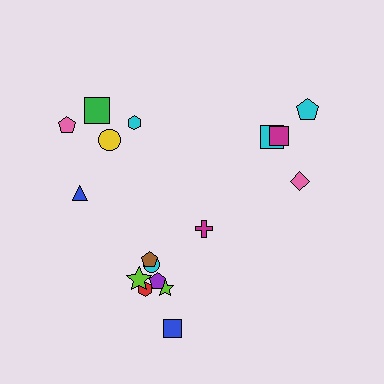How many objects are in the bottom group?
There are 8 objects.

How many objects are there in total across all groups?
There are 18 objects.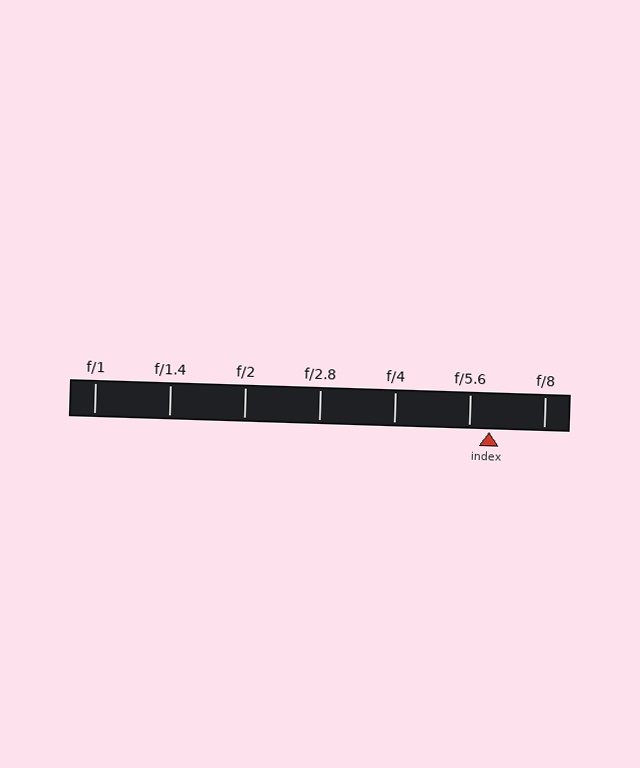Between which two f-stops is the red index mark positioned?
The index mark is between f/5.6 and f/8.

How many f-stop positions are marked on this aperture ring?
There are 7 f-stop positions marked.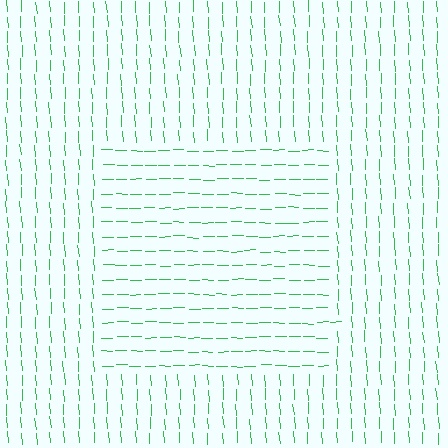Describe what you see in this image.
The image is filled with small green line segments. A rectangle region in the image has lines oriented differently from the surrounding lines, creating a visible texture boundary.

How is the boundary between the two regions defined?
The boundary is defined purely by a change in line orientation (approximately 86 degrees difference). All lines are the same color and thickness.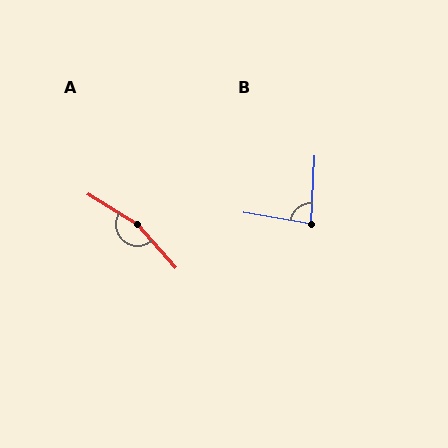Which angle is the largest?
A, at approximately 163 degrees.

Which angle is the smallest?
B, at approximately 83 degrees.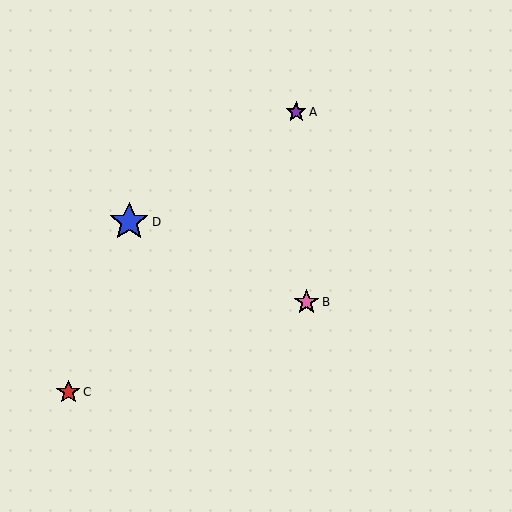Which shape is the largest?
The blue star (labeled D) is the largest.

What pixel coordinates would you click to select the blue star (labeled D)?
Click at (129, 222) to select the blue star D.